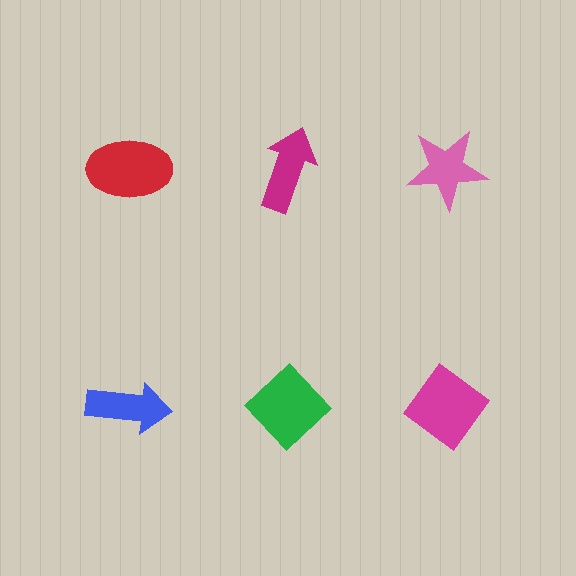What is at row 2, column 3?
A magenta diamond.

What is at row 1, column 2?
A magenta arrow.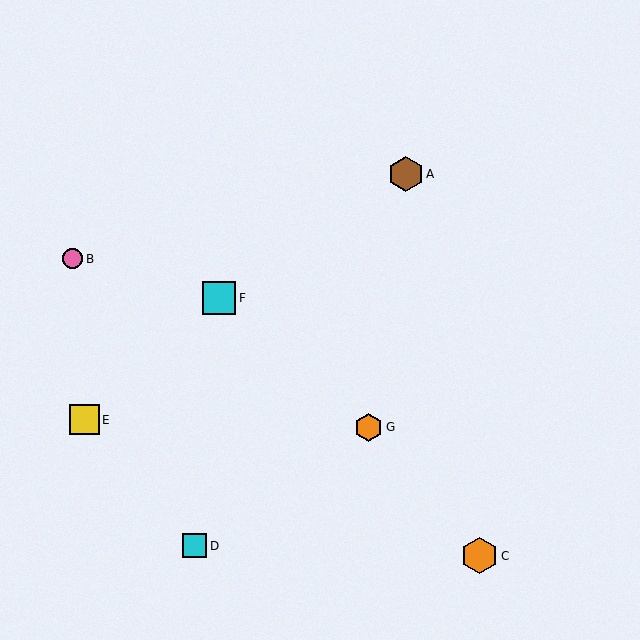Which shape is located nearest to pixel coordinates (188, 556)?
The cyan square (labeled D) at (195, 546) is nearest to that location.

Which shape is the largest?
The orange hexagon (labeled C) is the largest.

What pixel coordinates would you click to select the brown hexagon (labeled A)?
Click at (406, 174) to select the brown hexagon A.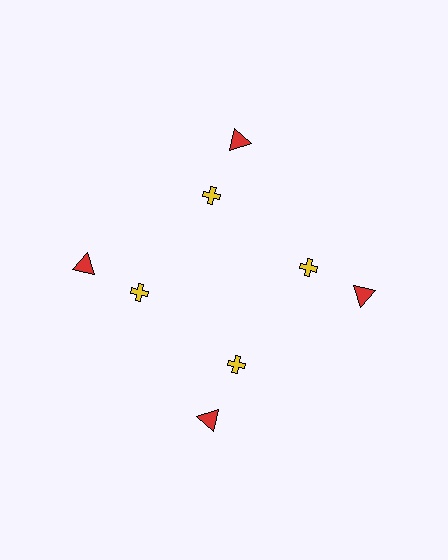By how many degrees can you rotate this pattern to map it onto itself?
The pattern maps onto itself every 90 degrees of rotation.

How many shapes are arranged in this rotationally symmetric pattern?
There are 8 shapes, arranged in 4 groups of 2.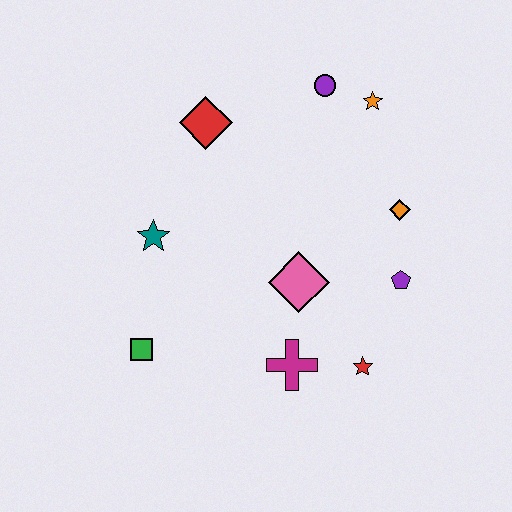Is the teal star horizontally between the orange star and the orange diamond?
No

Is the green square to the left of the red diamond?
Yes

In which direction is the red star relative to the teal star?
The red star is to the right of the teal star.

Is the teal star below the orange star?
Yes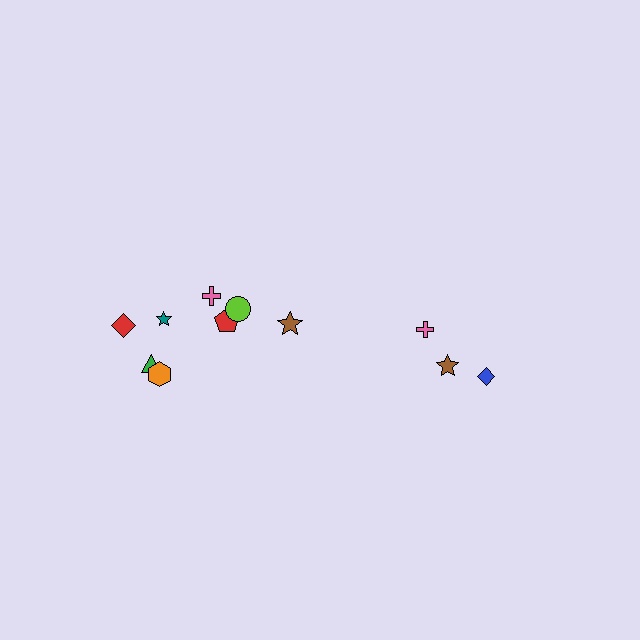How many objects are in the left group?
There are 8 objects.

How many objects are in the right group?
There are 3 objects.